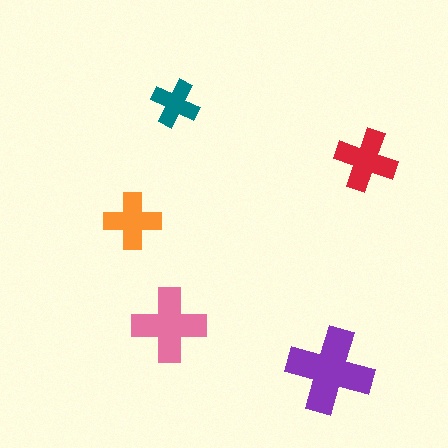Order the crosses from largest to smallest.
the purple one, the pink one, the red one, the orange one, the teal one.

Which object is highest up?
The teal cross is topmost.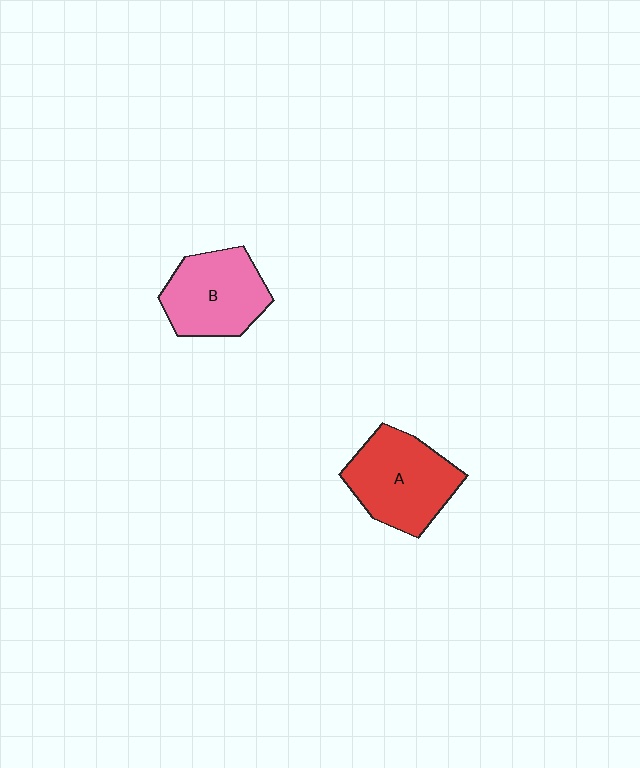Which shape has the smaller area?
Shape B (pink).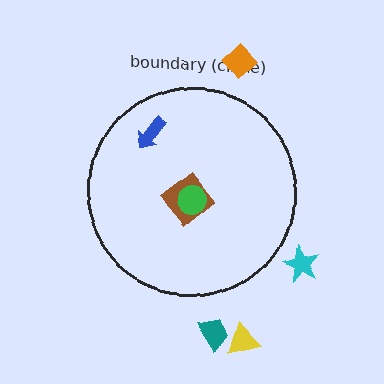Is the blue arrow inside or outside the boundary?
Inside.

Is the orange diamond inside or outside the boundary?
Outside.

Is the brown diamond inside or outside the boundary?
Inside.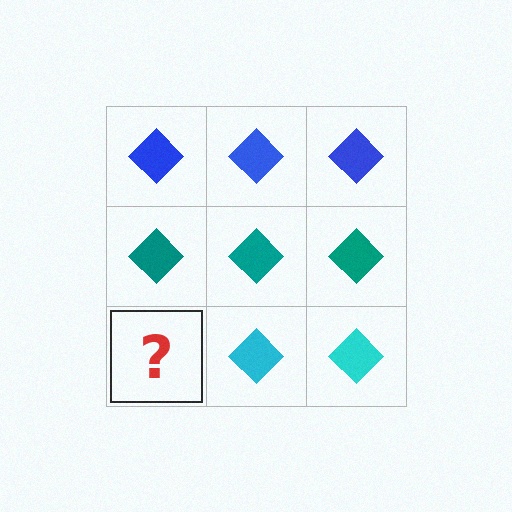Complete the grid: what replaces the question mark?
The question mark should be replaced with a cyan diamond.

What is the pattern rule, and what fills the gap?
The rule is that each row has a consistent color. The gap should be filled with a cyan diamond.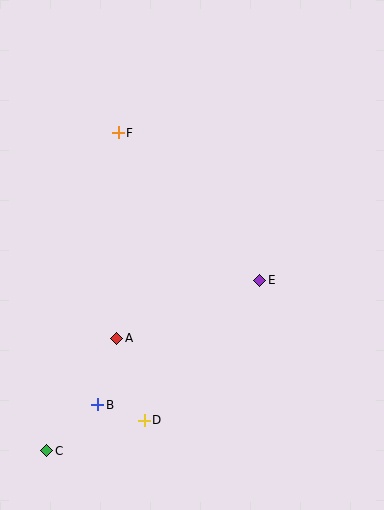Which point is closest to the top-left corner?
Point F is closest to the top-left corner.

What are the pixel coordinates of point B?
Point B is at (98, 405).